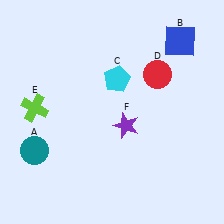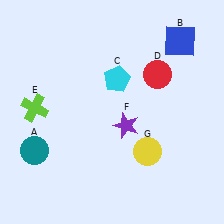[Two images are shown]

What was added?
A yellow circle (G) was added in Image 2.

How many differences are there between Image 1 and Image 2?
There is 1 difference between the two images.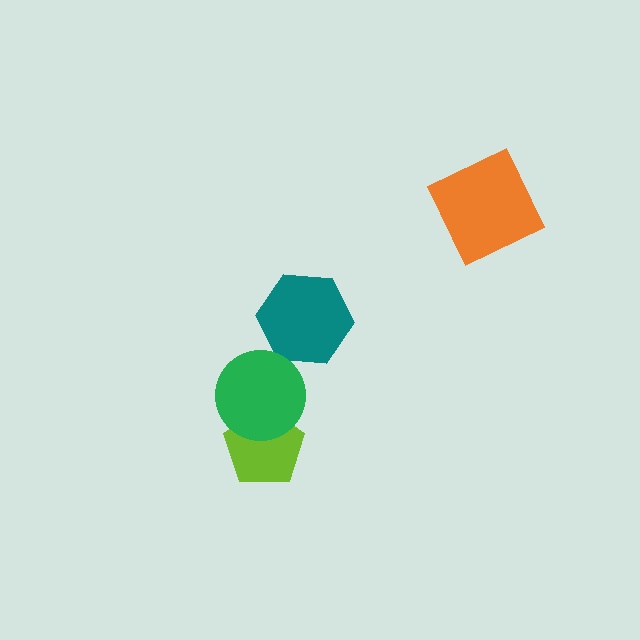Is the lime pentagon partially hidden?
Yes, it is partially covered by another shape.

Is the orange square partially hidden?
No, no other shape covers it.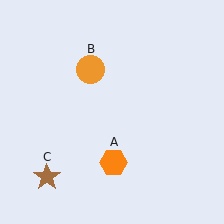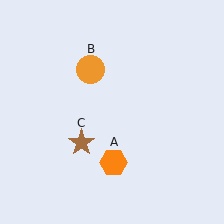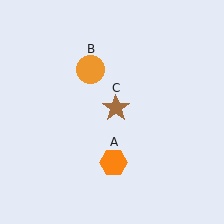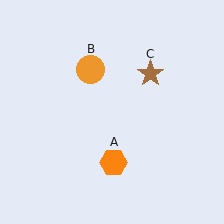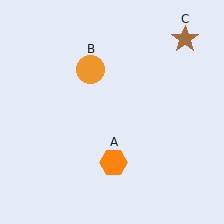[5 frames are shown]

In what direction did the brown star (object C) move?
The brown star (object C) moved up and to the right.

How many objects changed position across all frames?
1 object changed position: brown star (object C).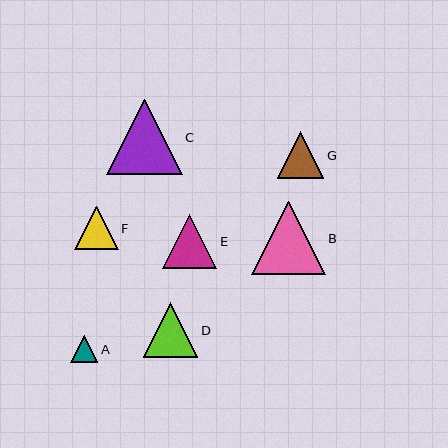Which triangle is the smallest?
Triangle A is the smallest with a size of approximately 27 pixels.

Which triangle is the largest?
Triangle C is the largest with a size of approximately 75 pixels.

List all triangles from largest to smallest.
From largest to smallest: C, B, D, E, G, F, A.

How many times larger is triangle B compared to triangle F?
Triangle B is approximately 1.7 times the size of triangle F.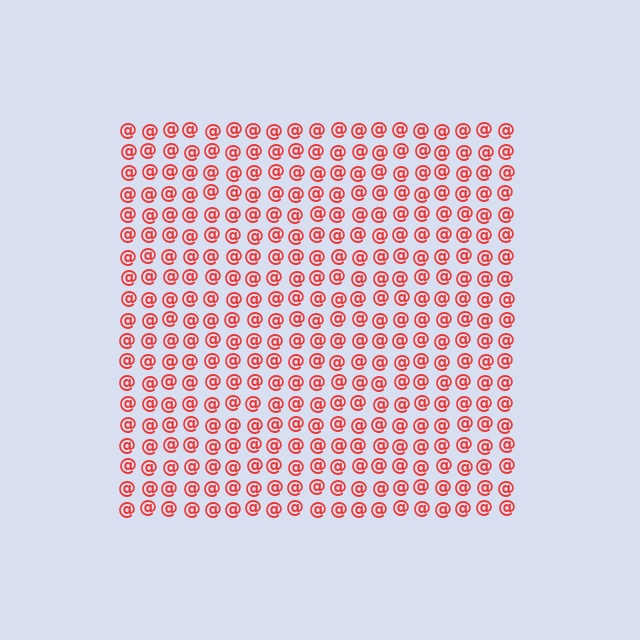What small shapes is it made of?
It is made of small at signs.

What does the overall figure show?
The overall figure shows a square.